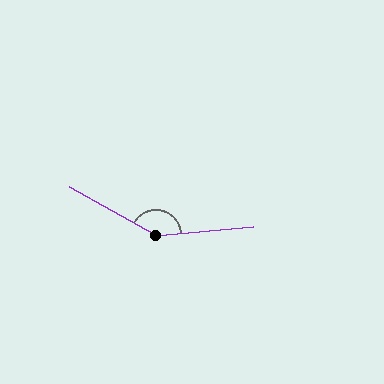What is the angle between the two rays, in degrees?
Approximately 146 degrees.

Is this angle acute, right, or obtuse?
It is obtuse.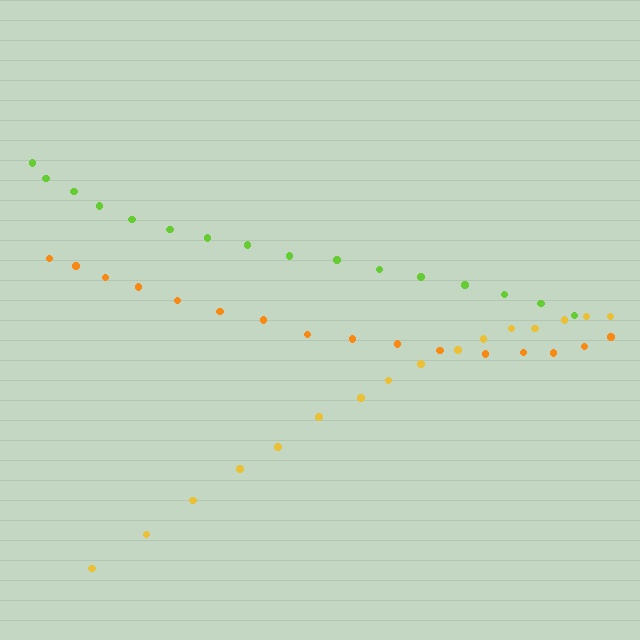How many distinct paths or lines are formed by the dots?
There are 3 distinct paths.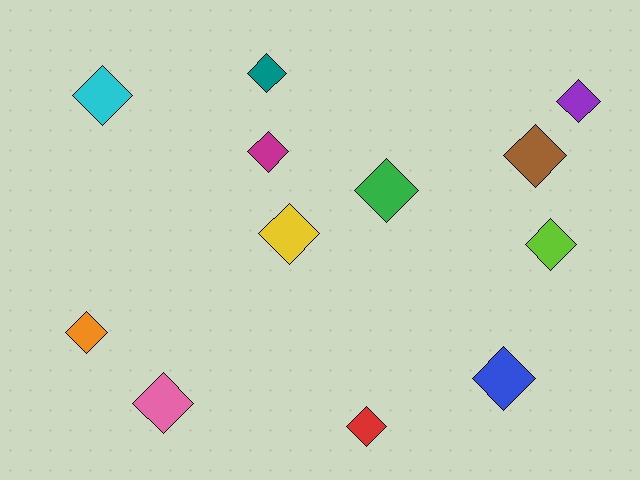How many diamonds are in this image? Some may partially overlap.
There are 12 diamonds.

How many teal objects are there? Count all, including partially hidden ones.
There is 1 teal object.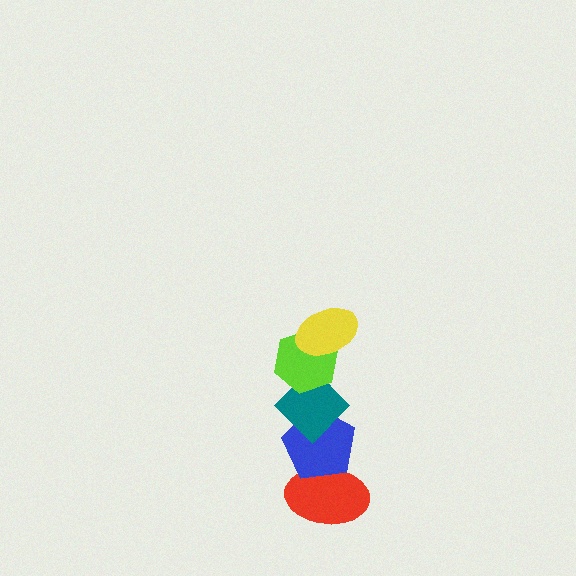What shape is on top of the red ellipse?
The blue pentagon is on top of the red ellipse.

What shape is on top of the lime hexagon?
The yellow ellipse is on top of the lime hexagon.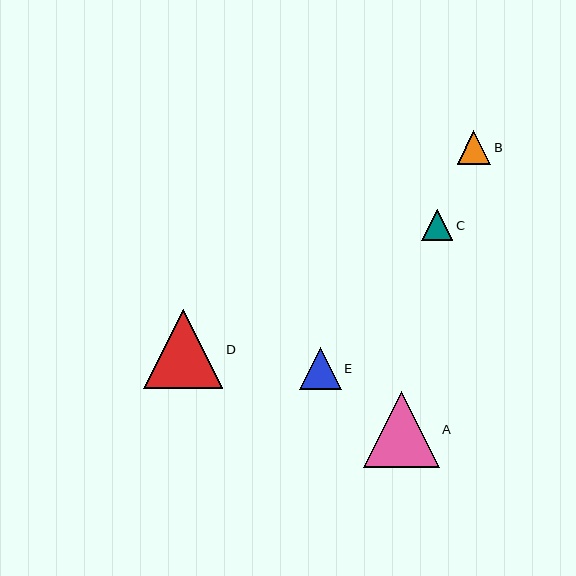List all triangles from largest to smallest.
From largest to smallest: D, A, E, B, C.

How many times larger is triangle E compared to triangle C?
Triangle E is approximately 1.4 times the size of triangle C.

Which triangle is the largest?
Triangle D is the largest with a size of approximately 79 pixels.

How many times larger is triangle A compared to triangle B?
Triangle A is approximately 2.3 times the size of triangle B.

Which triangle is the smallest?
Triangle C is the smallest with a size of approximately 31 pixels.